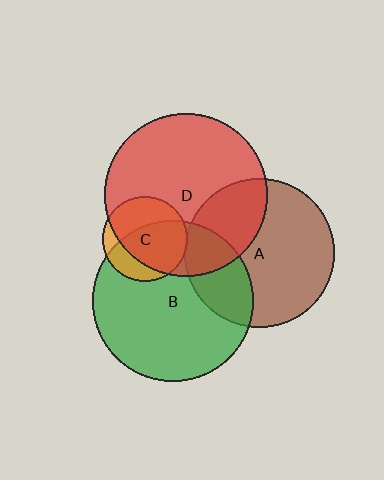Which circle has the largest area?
Circle D (red).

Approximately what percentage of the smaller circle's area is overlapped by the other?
Approximately 5%.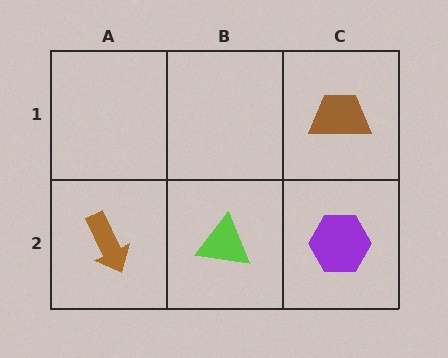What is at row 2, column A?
A brown arrow.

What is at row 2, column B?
A lime triangle.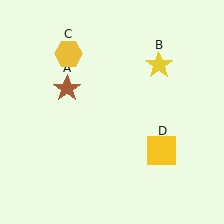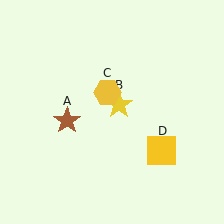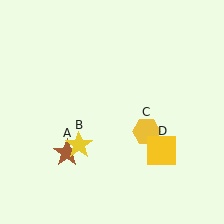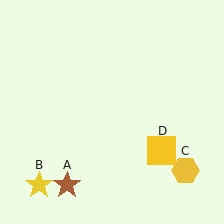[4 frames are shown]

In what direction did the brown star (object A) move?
The brown star (object A) moved down.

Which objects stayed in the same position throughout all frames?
Yellow square (object D) remained stationary.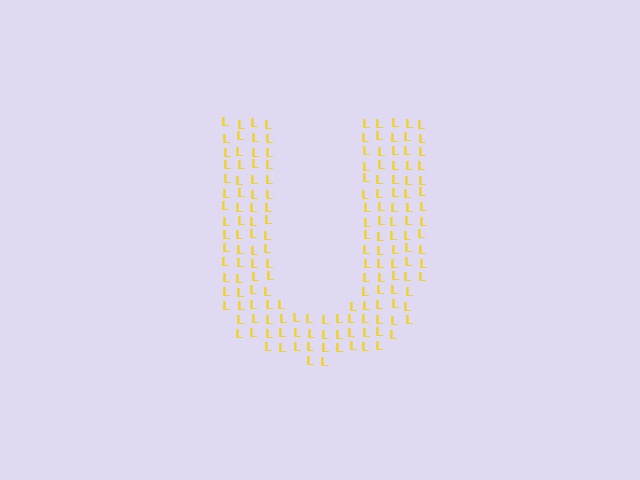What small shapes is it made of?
It is made of small letter L's.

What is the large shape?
The large shape is the letter U.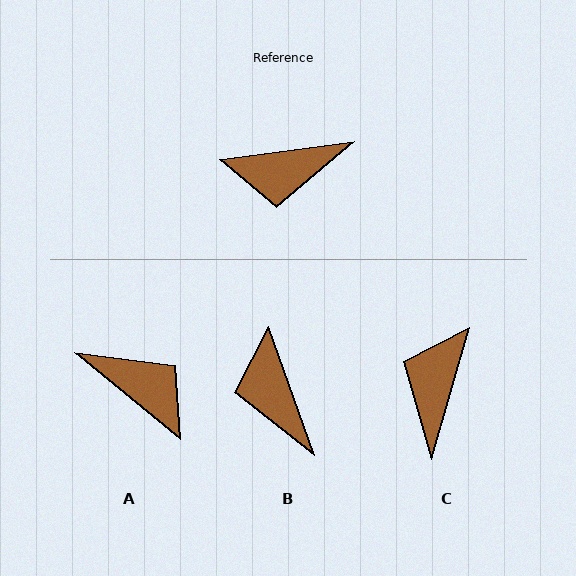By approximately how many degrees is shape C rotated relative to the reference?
Approximately 114 degrees clockwise.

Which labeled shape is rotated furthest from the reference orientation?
A, about 133 degrees away.